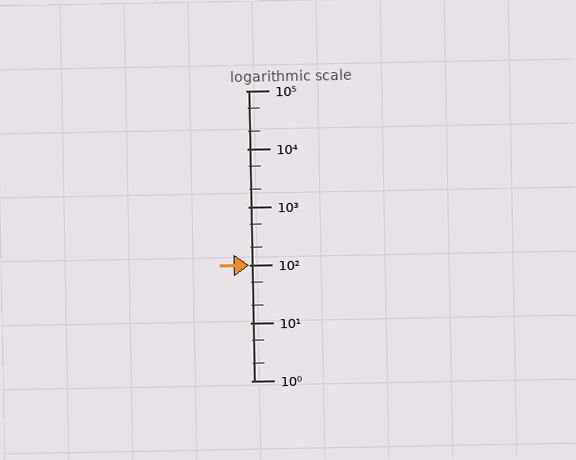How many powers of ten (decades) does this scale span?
The scale spans 5 decades, from 1 to 100000.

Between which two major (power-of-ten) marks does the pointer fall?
The pointer is between 100 and 1000.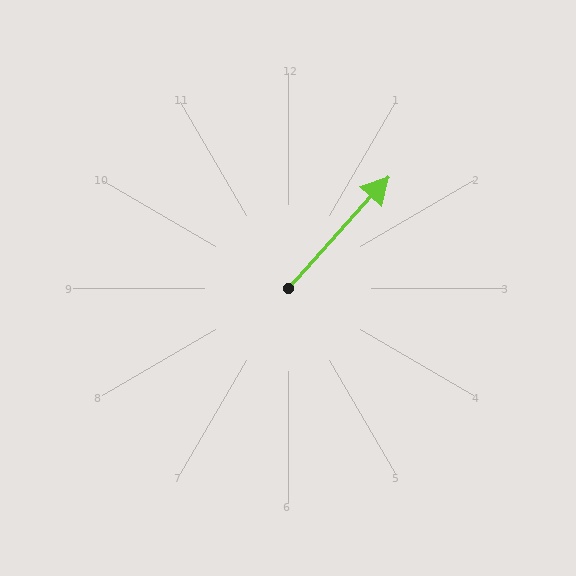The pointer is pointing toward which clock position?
Roughly 1 o'clock.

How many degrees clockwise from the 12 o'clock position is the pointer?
Approximately 42 degrees.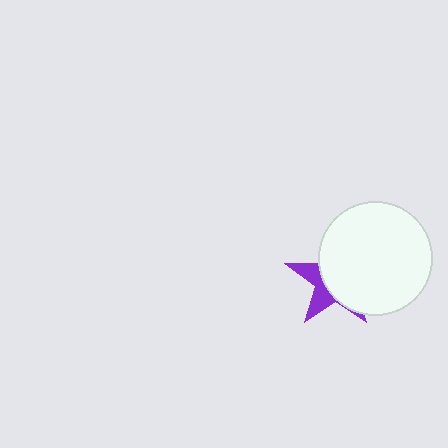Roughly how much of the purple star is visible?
A small part of it is visible (roughly 33%).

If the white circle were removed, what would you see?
You would see the complete purple star.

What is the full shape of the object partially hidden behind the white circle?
The partially hidden object is a purple star.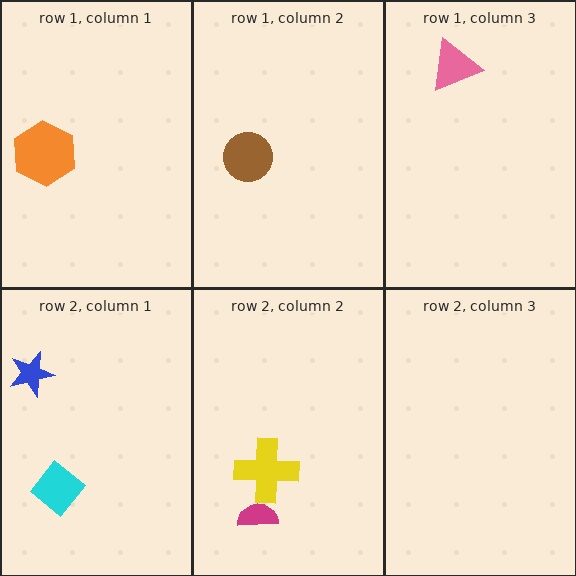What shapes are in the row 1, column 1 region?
The orange hexagon.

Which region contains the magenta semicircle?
The row 2, column 2 region.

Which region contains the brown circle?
The row 1, column 2 region.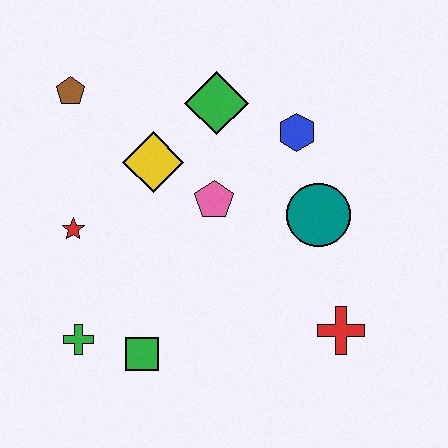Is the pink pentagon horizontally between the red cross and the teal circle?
No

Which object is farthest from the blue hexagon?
The green cross is farthest from the blue hexagon.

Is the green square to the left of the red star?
No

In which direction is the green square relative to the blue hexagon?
The green square is below the blue hexagon.